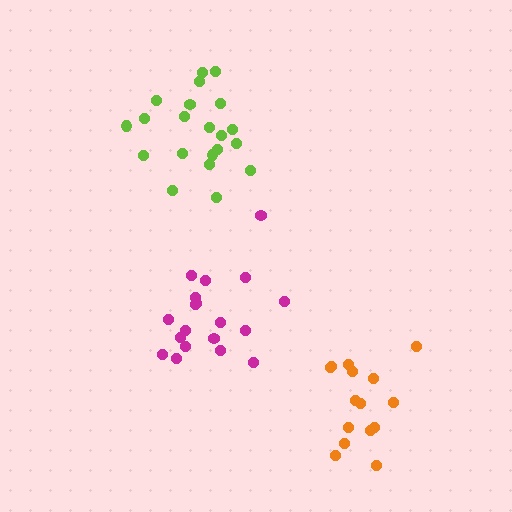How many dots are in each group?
Group 1: 19 dots, Group 2: 15 dots, Group 3: 21 dots (55 total).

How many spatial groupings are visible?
There are 3 spatial groupings.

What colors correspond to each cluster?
The clusters are colored: magenta, orange, lime.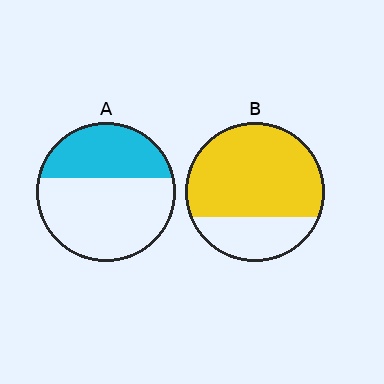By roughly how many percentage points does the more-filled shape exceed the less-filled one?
By roughly 35 percentage points (B over A).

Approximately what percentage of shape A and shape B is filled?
A is approximately 35% and B is approximately 70%.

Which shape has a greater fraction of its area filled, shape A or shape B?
Shape B.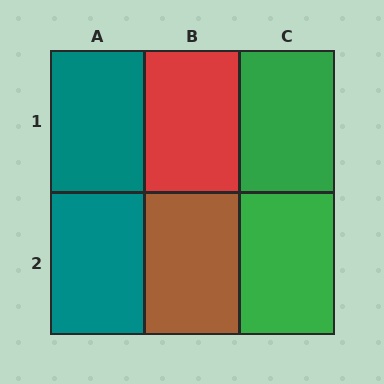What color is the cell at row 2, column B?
Brown.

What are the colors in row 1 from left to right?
Teal, red, green.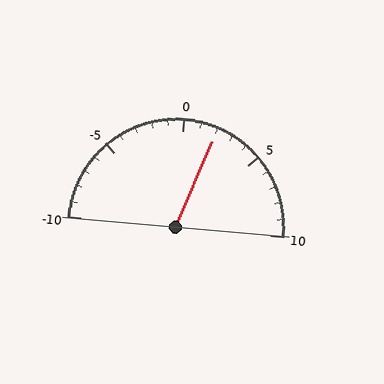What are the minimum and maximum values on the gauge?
The gauge ranges from -10 to 10.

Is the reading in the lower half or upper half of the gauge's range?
The reading is in the upper half of the range (-10 to 10).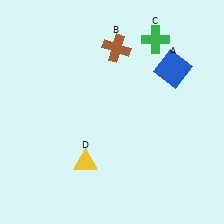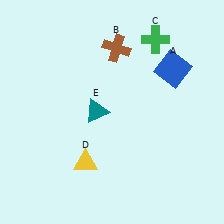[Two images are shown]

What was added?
A teal triangle (E) was added in Image 2.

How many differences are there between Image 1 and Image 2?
There is 1 difference between the two images.